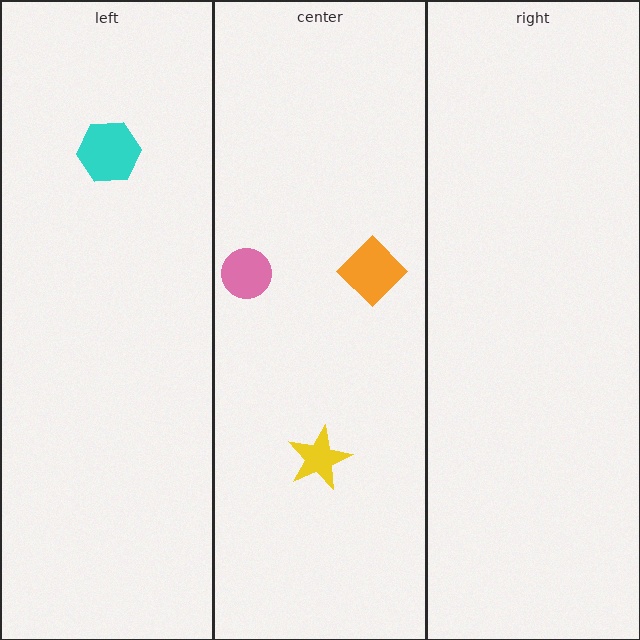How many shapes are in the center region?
3.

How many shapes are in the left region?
1.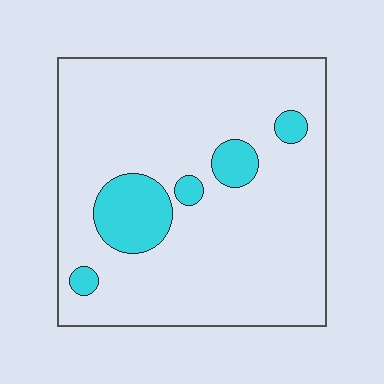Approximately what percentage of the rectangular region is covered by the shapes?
Approximately 15%.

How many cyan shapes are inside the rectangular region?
5.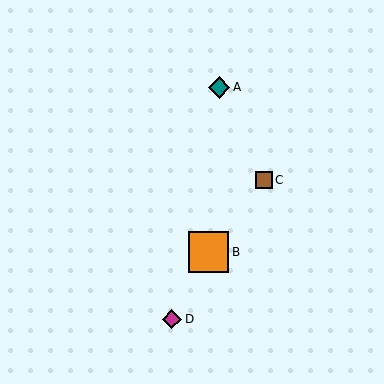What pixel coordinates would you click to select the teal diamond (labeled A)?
Click at (219, 87) to select the teal diamond A.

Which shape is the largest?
The orange square (labeled B) is the largest.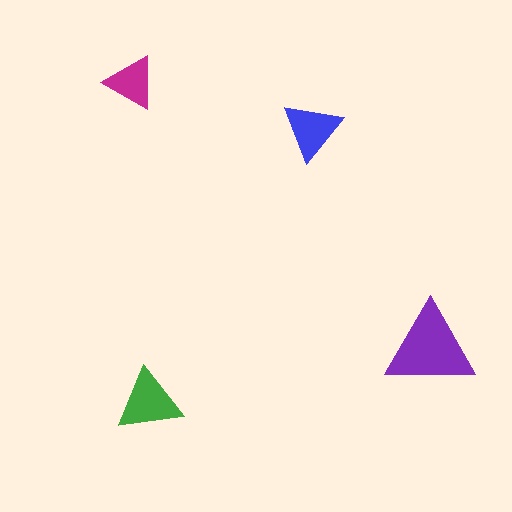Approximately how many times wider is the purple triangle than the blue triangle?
About 1.5 times wider.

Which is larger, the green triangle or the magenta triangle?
The green one.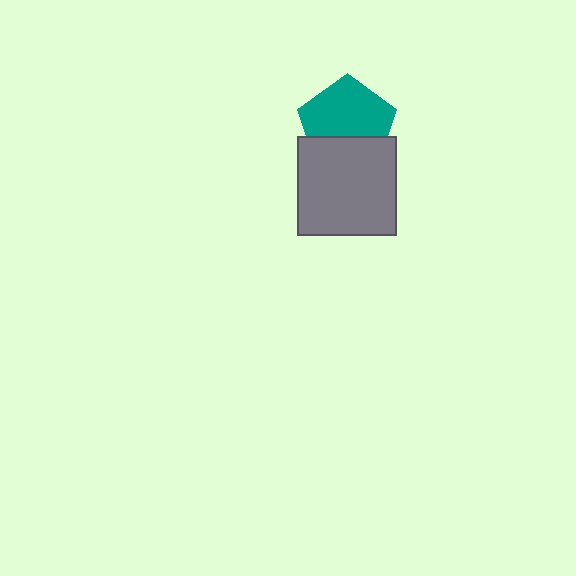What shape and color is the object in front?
The object in front is a gray square.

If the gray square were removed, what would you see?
You would see the complete teal pentagon.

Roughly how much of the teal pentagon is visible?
About half of it is visible (roughly 64%).